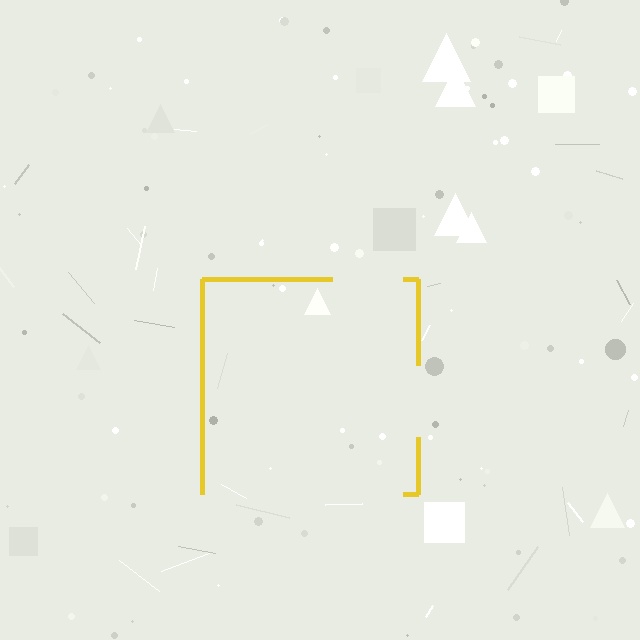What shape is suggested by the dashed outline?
The dashed outline suggests a square.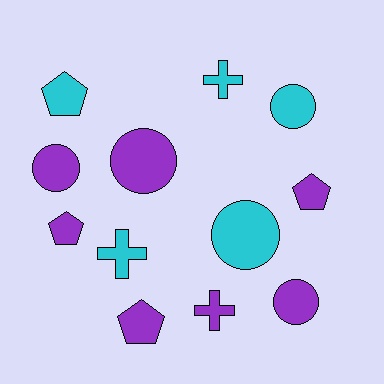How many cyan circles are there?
There are 2 cyan circles.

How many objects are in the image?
There are 12 objects.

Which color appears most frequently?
Purple, with 7 objects.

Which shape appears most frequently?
Circle, with 5 objects.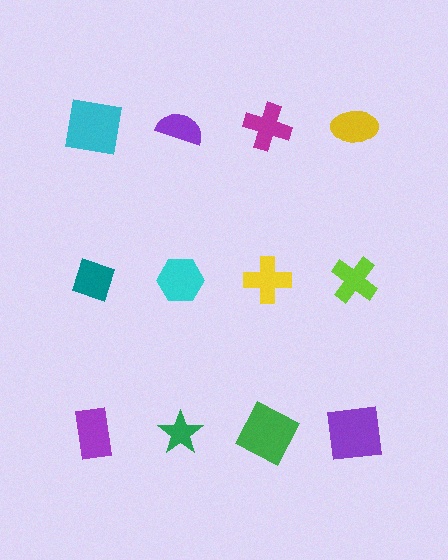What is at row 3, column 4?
A purple square.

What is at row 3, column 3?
A green square.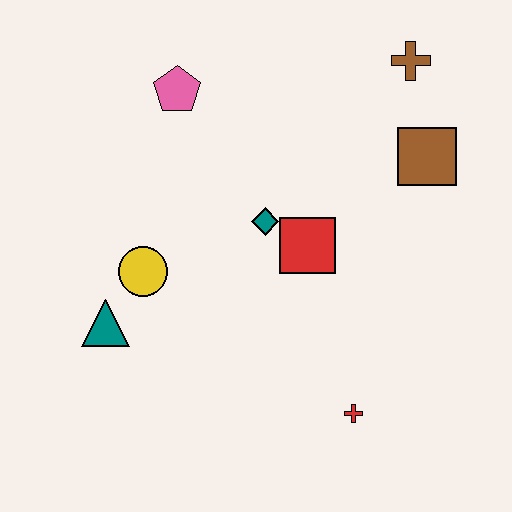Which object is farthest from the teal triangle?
The brown cross is farthest from the teal triangle.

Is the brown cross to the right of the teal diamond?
Yes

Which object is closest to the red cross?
The red square is closest to the red cross.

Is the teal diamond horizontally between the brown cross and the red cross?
No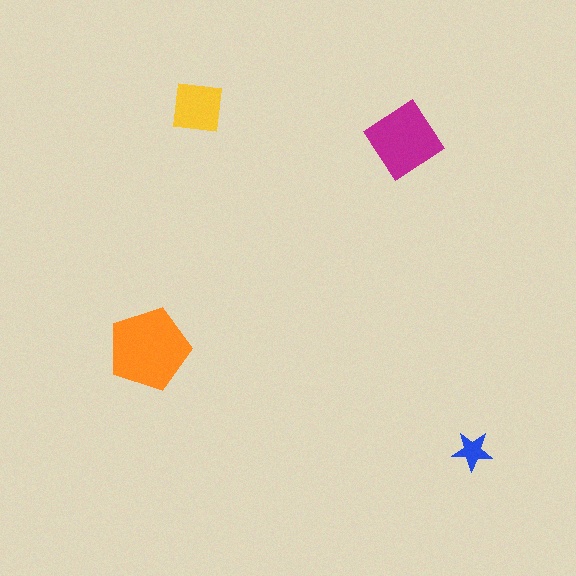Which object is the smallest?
The blue star.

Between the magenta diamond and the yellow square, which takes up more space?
The magenta diamond.